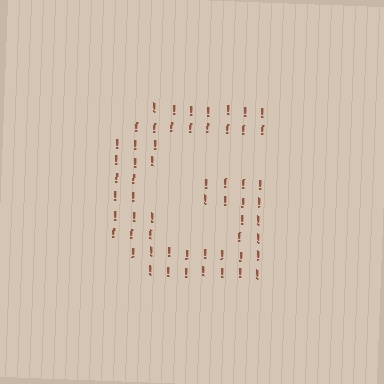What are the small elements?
The small elements are exclamation marks.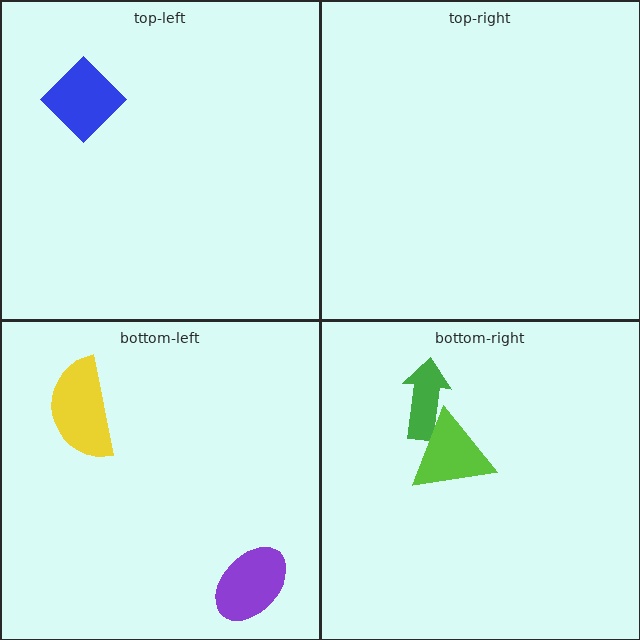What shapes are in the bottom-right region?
The green arrow, the lime triangle.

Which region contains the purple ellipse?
The bottom-left region.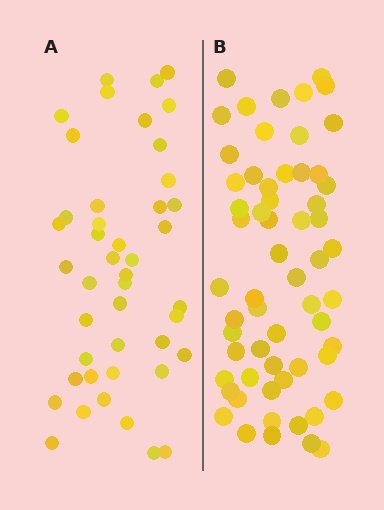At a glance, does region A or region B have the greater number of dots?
Region B (the right region) has more dots.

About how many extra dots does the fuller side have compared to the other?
Region B has approximately 15 more dots than region A.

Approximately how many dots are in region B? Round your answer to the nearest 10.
About 60 dots.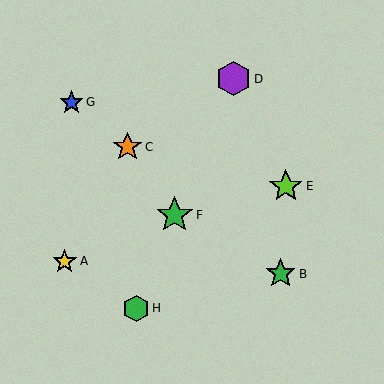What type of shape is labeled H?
Shape H is a green hexagon.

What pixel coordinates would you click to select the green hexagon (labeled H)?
Click at (136, 308) to select the green hexagon H.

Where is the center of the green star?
The center of the green star is at (281, 274).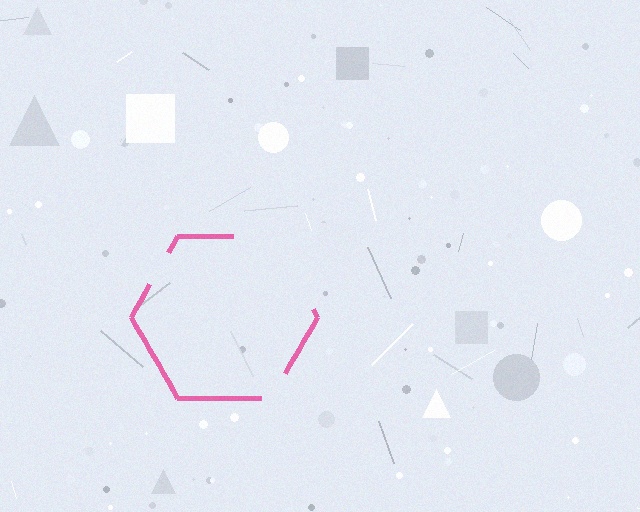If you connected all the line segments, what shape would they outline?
They would outline a hexagon.